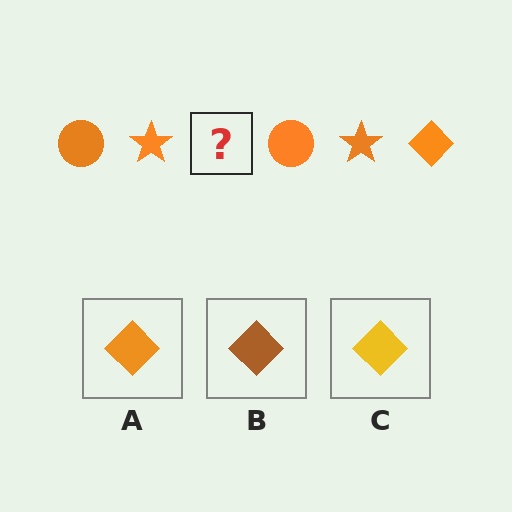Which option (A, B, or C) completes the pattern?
A.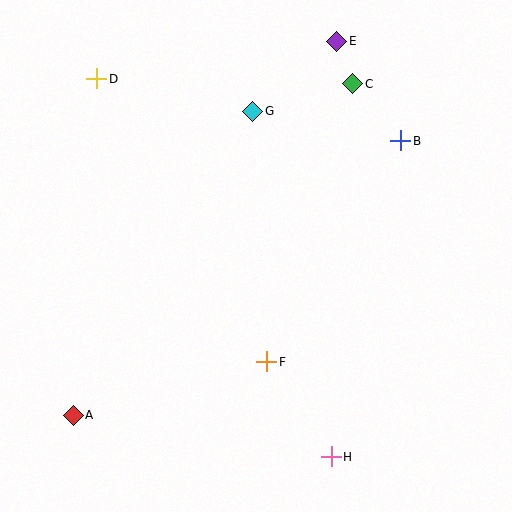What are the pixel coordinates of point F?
Point F is at (267, 362).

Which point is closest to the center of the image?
Point F at (267, 362) is closest to the center.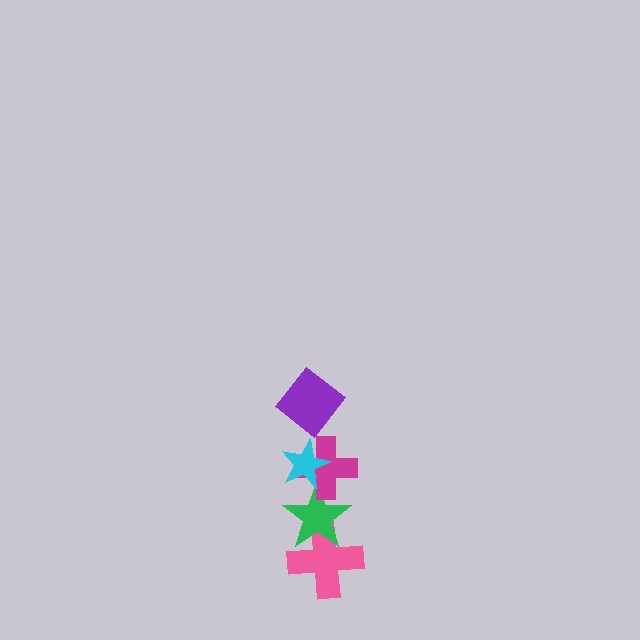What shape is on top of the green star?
The magenta cross is on top of the green star.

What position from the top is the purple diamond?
The purple diamond is 1st from the top.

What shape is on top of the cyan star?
The purple diamond is on top of the cyan star.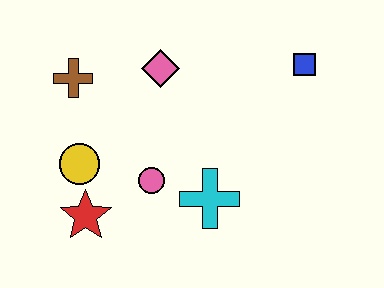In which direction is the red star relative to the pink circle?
The red star is to the left of the pink circle.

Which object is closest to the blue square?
The pink diamond is closest to the blue square.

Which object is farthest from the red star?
The blue square is farthest from the red star.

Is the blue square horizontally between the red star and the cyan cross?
No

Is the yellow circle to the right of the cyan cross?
No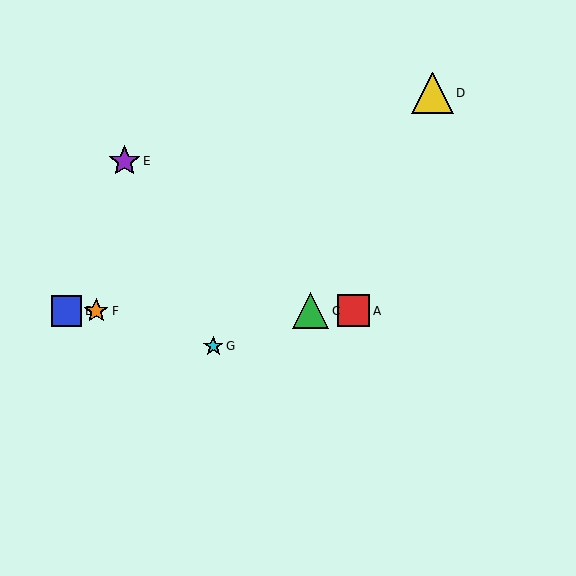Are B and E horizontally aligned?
No, B is at y≈311 and E is at y≈161.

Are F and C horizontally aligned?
Yes, both are at y≈311.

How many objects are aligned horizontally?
4 objects (A, B, C, F) are aligned horizontally.